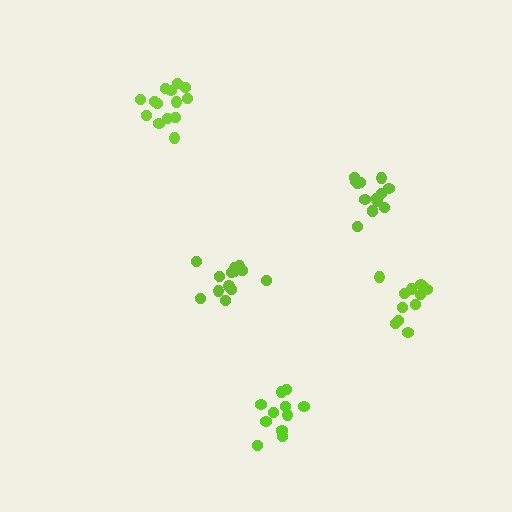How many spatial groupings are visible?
There are 5 spatial groupings.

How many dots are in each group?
Group 1: 12 dots, Group 2: 13 dots, Group 3: 14 dots, Group 4: 14 dots, Group 5: 11 dots (64 total).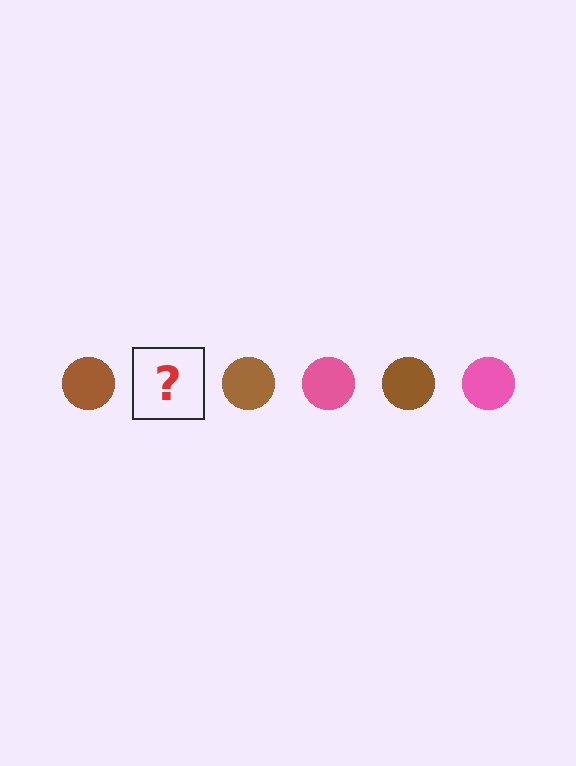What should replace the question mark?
The question mark should be replaced with a pink circle.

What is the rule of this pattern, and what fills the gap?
The rule is that the pattern cycles through brown, pink circles. The gap should be filled with a pink circle.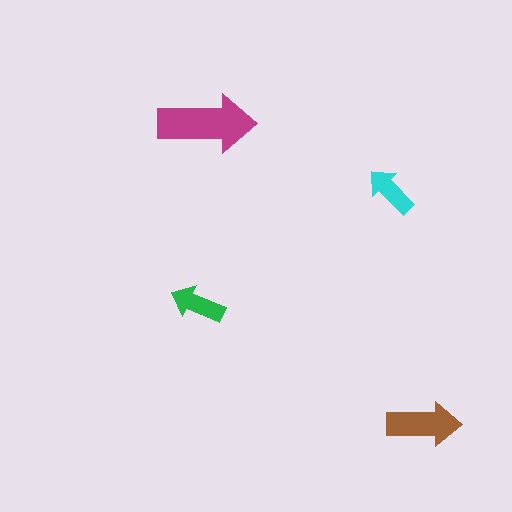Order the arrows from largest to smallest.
the magenta one, the brown one, the green one, the cyan one.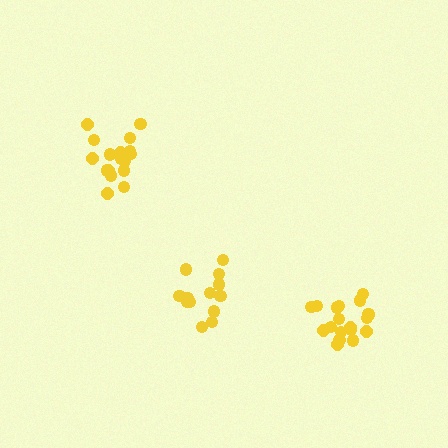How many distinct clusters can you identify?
There are 3 distinct clusters.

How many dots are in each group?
Group 1: 13 dots, Group 2: 19 dots, Group 3: 17 dots (49 total).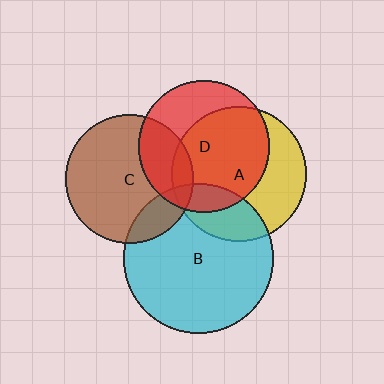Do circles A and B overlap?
Yes.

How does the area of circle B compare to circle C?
Approximately 1.4 times.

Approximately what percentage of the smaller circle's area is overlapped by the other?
Approximately 25%.